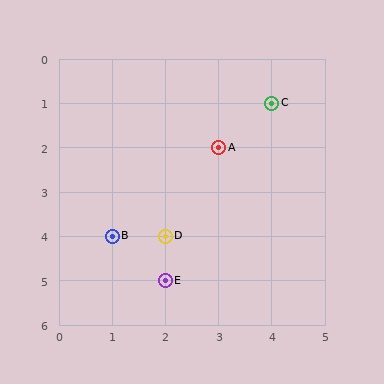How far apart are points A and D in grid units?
Points A and D are 1 column and 2 rows apart (about 2.2 grid units diagonally).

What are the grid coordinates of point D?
Point D is at grid coordinates (2, 4).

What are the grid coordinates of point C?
Point C is at grid coordinates (4, 1).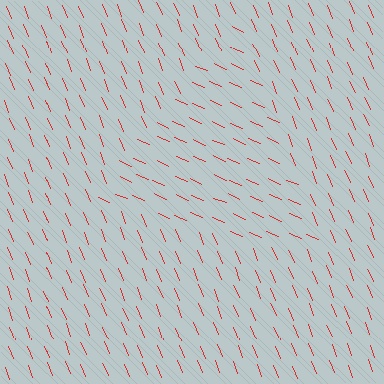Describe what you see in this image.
The image is filled with small red line segments. A triangle region in the image has lines oriented differently from the surrounding lines, creating a visible texture boundary.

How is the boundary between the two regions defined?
The boundary is defined purely by a change in line orientation (approximately 45 degrees difference). All lines are the same color and thickness.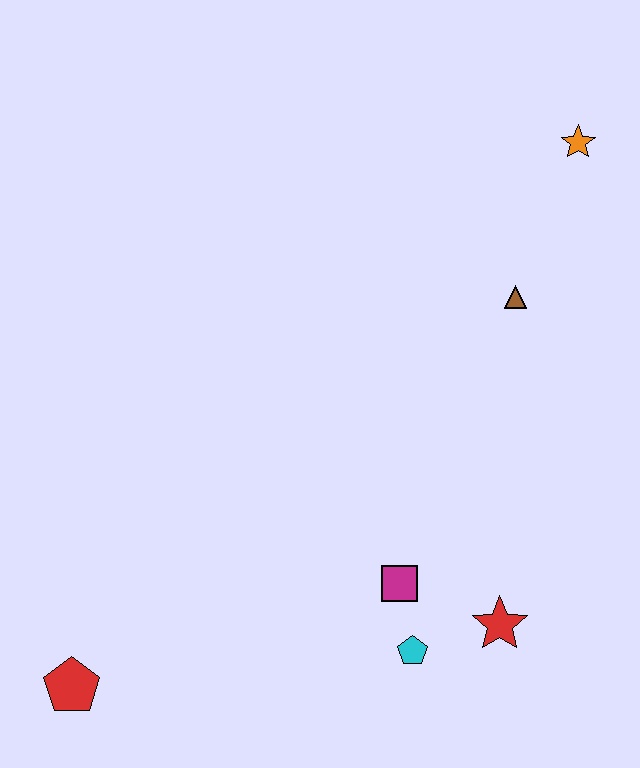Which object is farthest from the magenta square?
The orange star is farthest from the magenta square.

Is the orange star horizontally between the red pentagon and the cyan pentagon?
No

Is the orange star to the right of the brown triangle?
Yes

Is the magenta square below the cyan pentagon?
No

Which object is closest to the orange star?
The brown triangle is closest to the orange star.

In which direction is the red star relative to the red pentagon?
The red star is to the right of the red pentagon.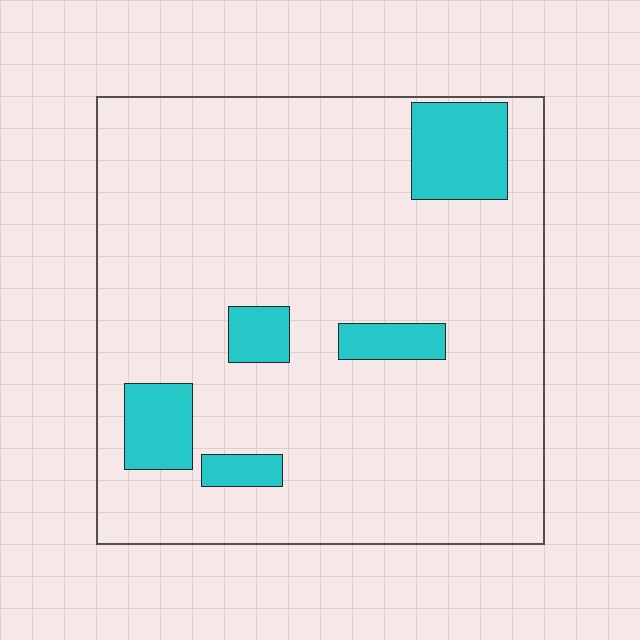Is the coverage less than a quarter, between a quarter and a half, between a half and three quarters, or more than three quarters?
Less than a quarter.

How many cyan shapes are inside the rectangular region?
5.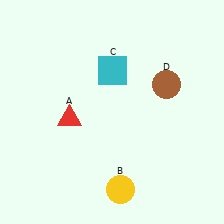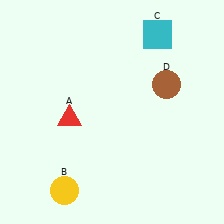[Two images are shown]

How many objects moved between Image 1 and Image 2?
2 objects moved between the two images.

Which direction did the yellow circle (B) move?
The yellow circle (B) moved left.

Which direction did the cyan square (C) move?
The cyan square (C) moved right.